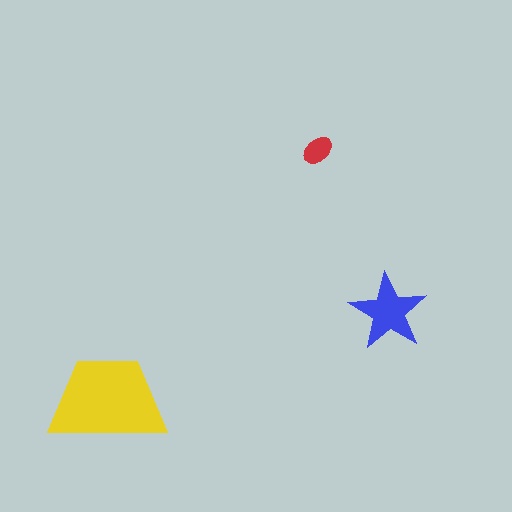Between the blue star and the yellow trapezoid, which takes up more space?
The yellow trapezoid.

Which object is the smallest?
The red ellipse.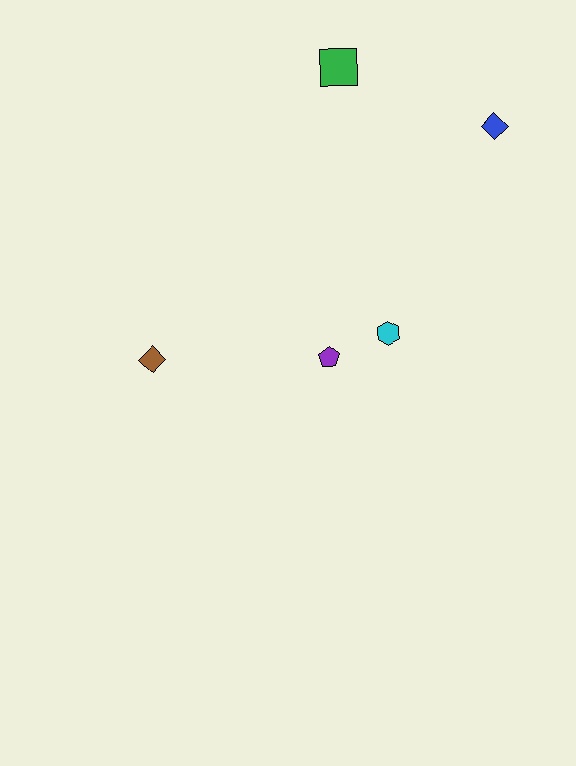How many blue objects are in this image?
There is 1 blue object.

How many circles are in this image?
There are no circles.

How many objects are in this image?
There are 5 objects.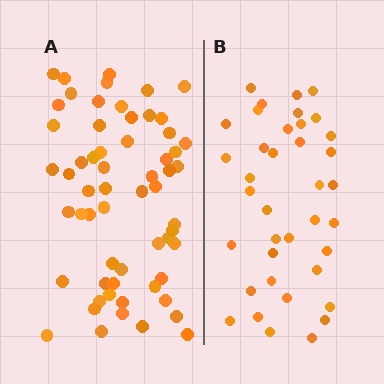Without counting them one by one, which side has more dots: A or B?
Region A (the left region) has more dots.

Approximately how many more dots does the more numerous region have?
Region A has approximately 20 more dots than region B.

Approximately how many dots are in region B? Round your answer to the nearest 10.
About 40 dots. (The exact count is 38, which rounds to 40.)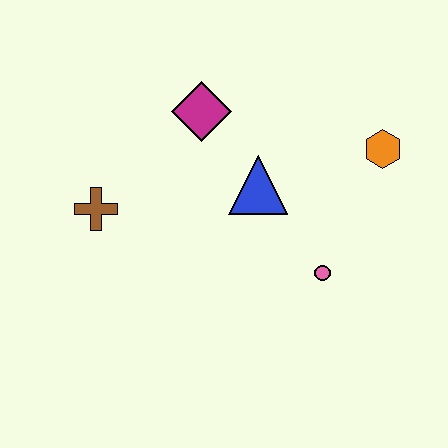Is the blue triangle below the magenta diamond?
Yes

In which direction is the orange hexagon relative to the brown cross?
The orange hexagon is to the right of the brown cross.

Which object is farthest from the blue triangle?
The brown cross is farthest from the blue triangle.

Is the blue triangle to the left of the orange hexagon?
Yes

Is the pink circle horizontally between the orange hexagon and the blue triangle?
Yes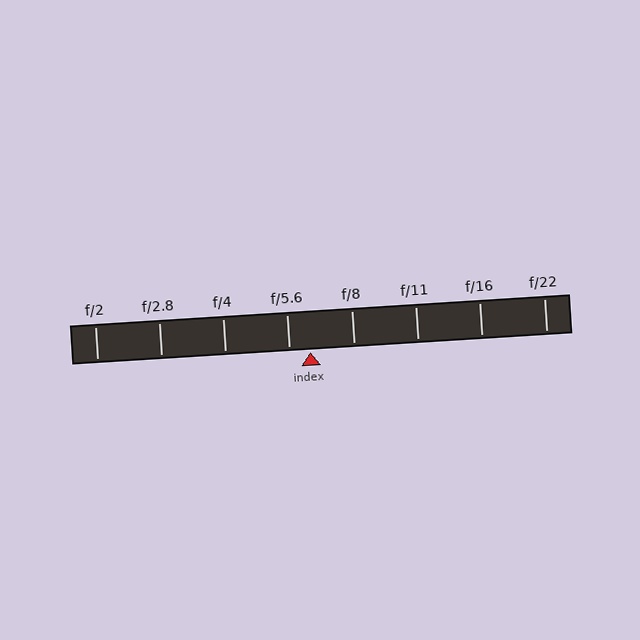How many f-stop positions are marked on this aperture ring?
There are 8 f-stop positions marked.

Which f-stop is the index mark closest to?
The index mark is closest to f/5.6.